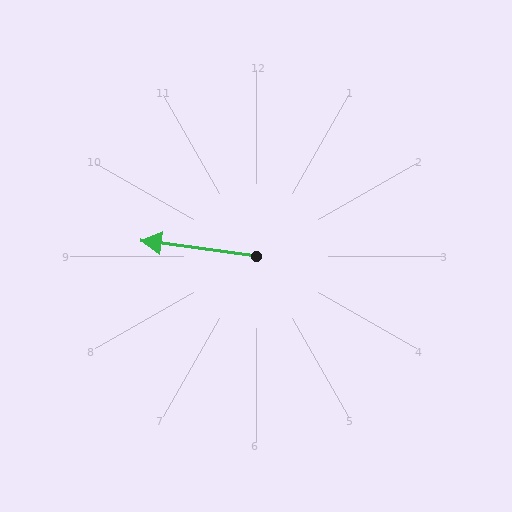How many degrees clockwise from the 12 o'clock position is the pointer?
Approximately 278 degrees.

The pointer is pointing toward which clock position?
Roughly 9 o'clock.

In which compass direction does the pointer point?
West.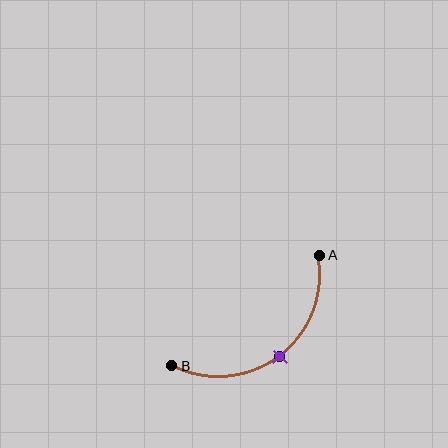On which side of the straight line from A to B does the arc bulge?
The arc bulges below and to the right of the straight line connecting A and B.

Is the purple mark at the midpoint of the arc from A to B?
Yes. The purple mark lies on the arc at equal arc-length from both A and B — it is the arc midpoint.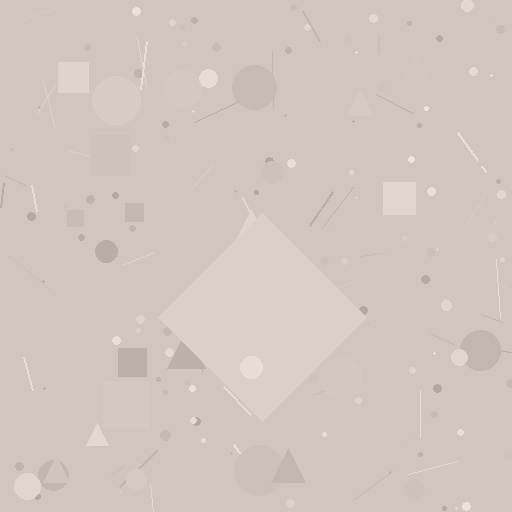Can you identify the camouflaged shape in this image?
The camouflaged shape is a diamond.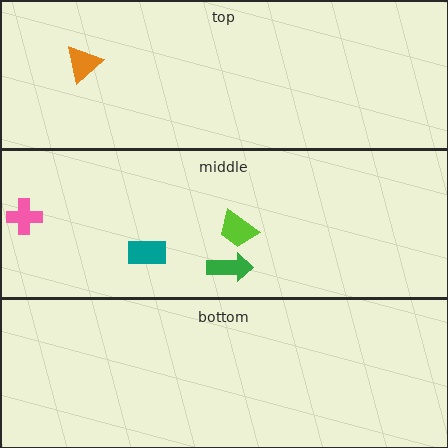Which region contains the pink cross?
The middle region.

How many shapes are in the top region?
1.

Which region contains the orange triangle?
The top region.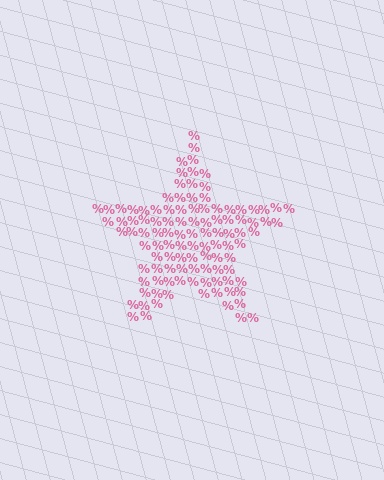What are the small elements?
The small elements are percent signs.